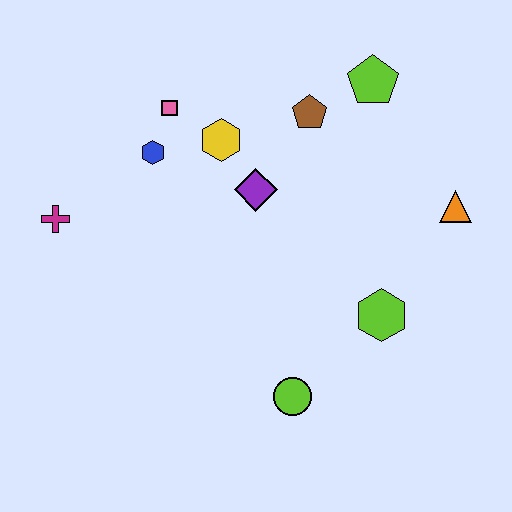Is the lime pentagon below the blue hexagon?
No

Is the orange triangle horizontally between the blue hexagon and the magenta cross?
No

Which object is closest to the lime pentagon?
The brown pentagon is closest to the lime pentagon.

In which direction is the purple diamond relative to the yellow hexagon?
The purple diamond is below the yellow hexagon.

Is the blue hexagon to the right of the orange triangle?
No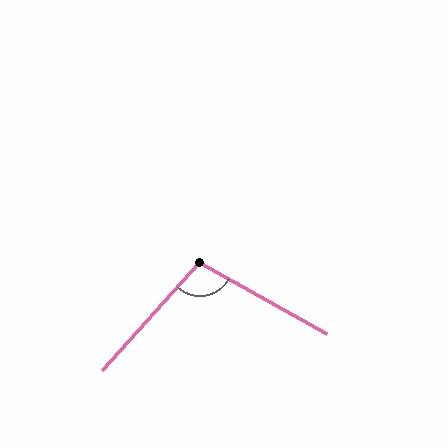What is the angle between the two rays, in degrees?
Approximately 103 degrees.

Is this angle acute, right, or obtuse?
It is obtuse.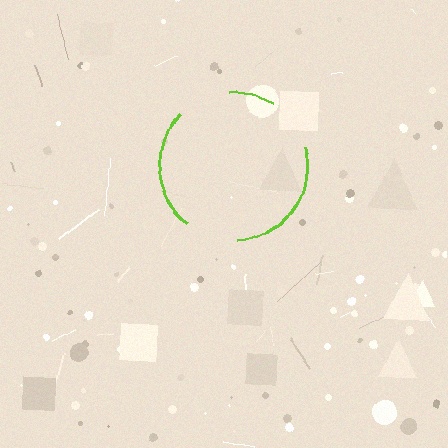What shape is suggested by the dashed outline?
The dashed outline suggests a circle.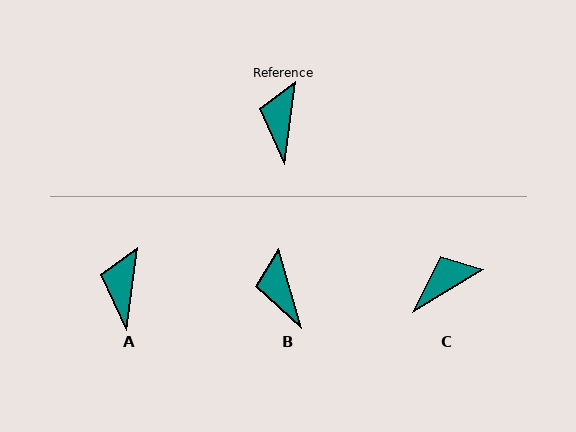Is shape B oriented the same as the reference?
No, it is off by about 24 degrees.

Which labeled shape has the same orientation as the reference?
A.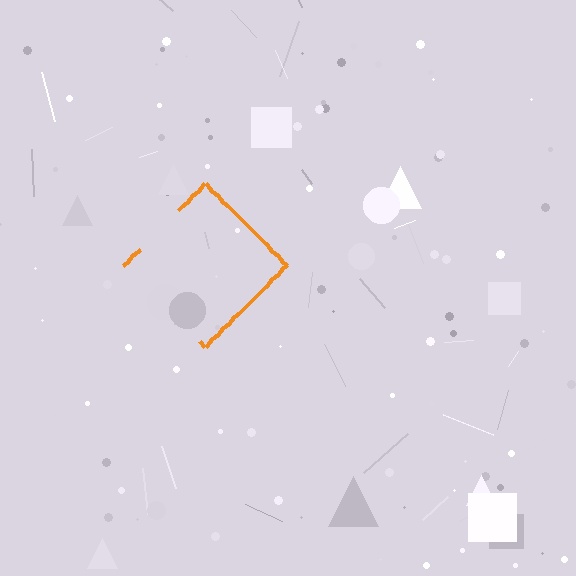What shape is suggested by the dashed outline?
The dashed outline suggests a diamond.